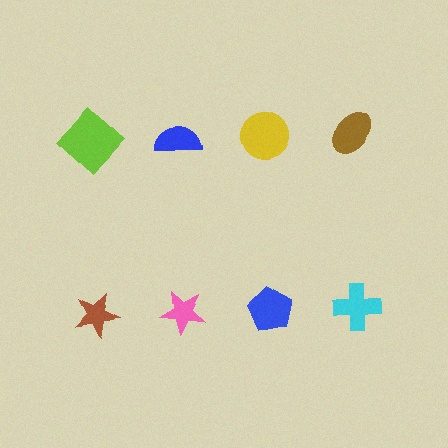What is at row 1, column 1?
A lime diamond.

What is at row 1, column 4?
A brown ellipse.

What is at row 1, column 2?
A blue semicircle.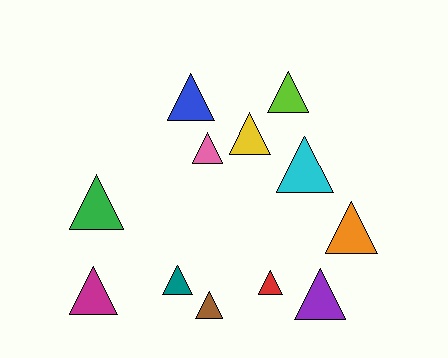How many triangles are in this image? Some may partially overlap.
There are 12 triangles.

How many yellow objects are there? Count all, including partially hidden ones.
There is 1 yellow object.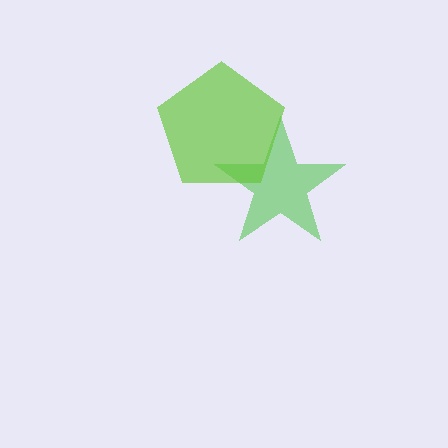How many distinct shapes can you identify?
There are 2 distinct shapes: a green star, a lime pentagon.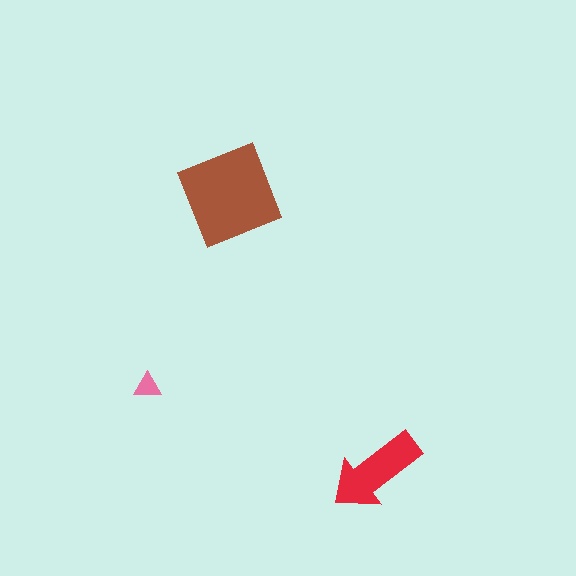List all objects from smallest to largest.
The pink triangle, the red arrow, the brown diamond.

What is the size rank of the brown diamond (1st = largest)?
1st.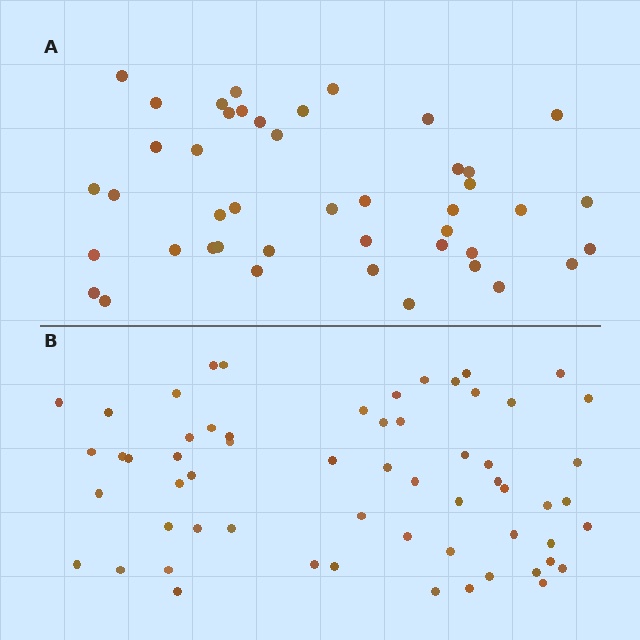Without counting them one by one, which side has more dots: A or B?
Region B (the bottom region) has more dots.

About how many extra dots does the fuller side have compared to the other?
Region B has approximately 15 more dots than region A.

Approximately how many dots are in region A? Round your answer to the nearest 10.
About 40 dots. (The exact count is 44, which rounds to 40.)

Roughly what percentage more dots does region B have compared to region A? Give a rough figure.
About 35% more.